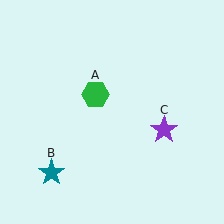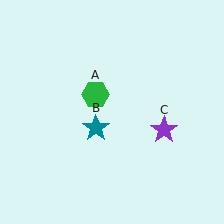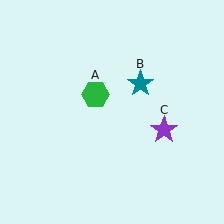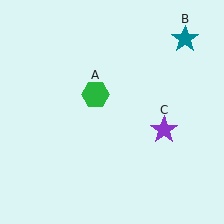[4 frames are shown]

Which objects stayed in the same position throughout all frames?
Green hexagon (object A) and purple star (object C) remained stationary.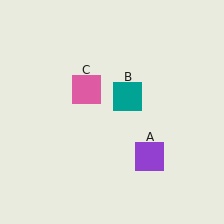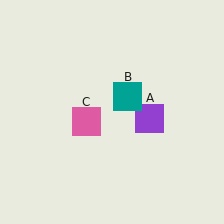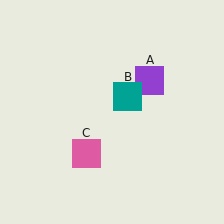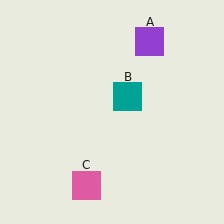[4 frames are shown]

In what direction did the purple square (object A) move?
The purple square (object A) moved up.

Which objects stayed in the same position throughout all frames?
Teal square (object B) remained stationary.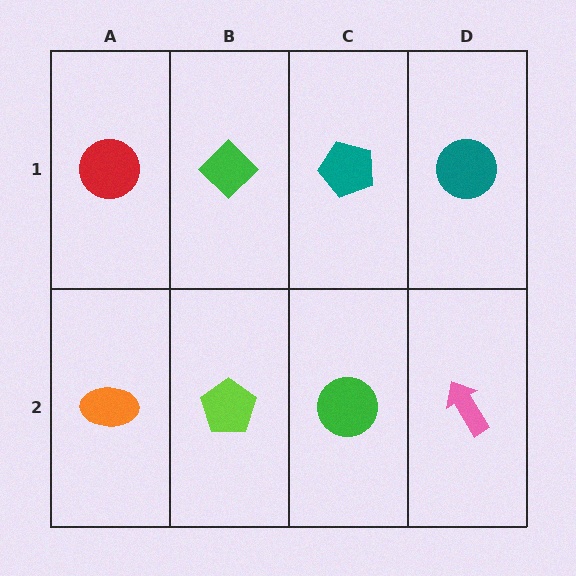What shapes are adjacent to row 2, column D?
A teal circle (row 1, column D), a green circle (row 2, column C).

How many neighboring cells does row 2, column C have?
3.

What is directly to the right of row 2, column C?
A pink arrow.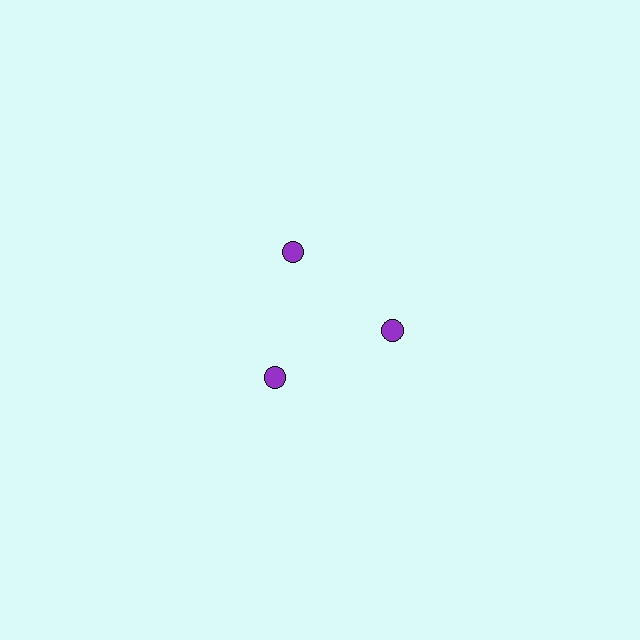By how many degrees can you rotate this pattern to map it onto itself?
The pattern maps onto itself every 120 degrees of rotation.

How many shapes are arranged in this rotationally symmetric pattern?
There are 3 shapes, arranged in 3 groups of 1.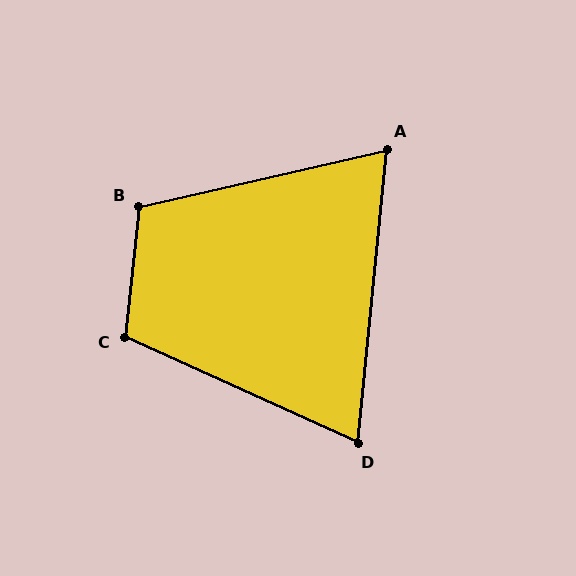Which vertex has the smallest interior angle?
D, at approximately 71 degrees.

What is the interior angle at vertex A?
Approximately 72 degrees (acute).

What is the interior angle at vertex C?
Approximately 108 degrees (obtuse).